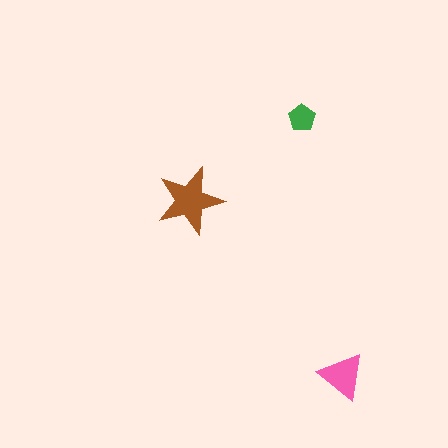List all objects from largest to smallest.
The brown star, the pink triangle, the green pentagon.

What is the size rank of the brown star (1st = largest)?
1st.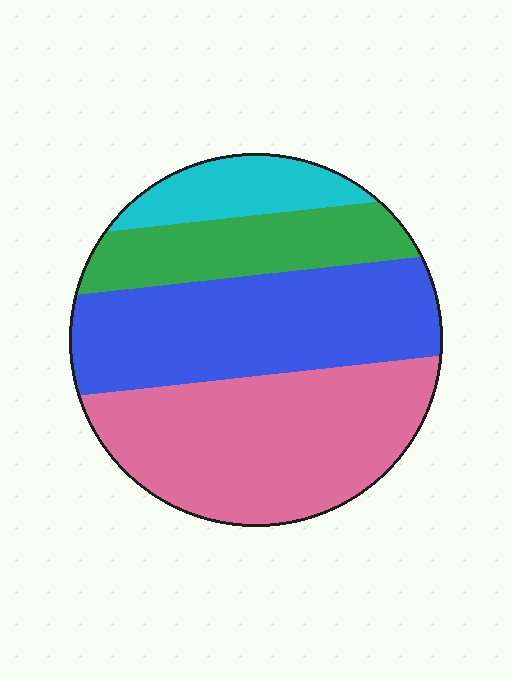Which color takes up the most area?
Pink, at roughly 40%.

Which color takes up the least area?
Cyan, at roughly 10%.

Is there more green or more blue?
Blue.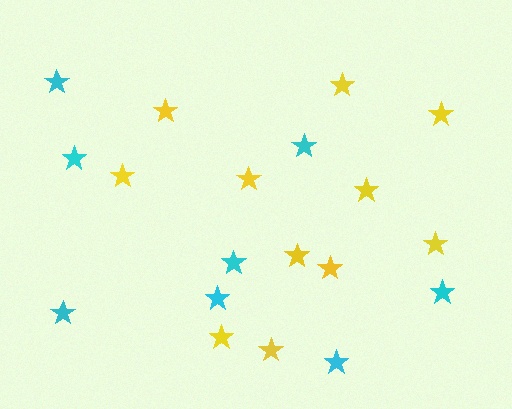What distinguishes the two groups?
There are 2 groups: one group of yellow stars (11) and one group of cyan stars (8).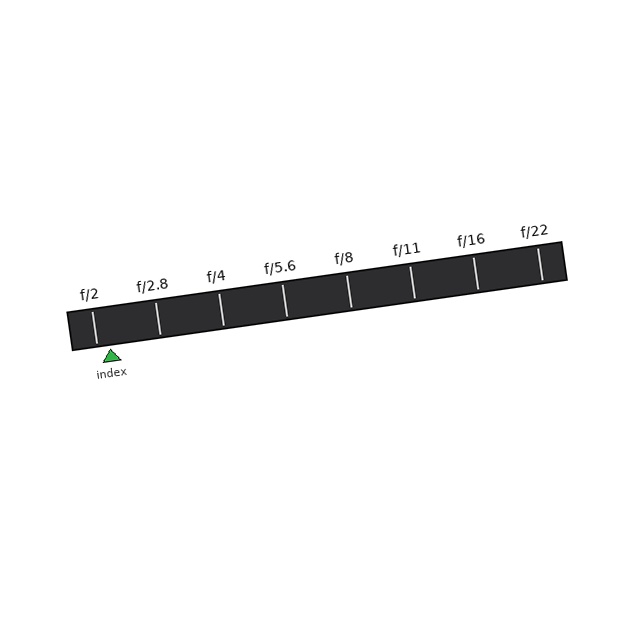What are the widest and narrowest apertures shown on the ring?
The widest aperture shown is f/2 and the narrowest is f/22.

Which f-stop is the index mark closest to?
The index mark is closest to f/2.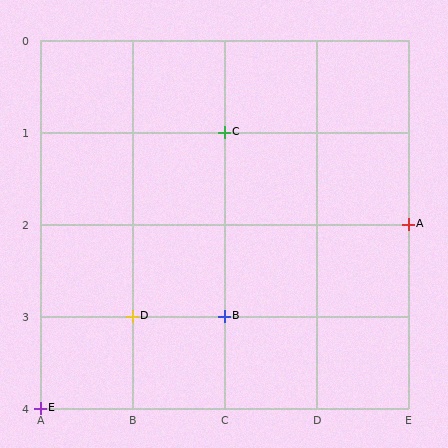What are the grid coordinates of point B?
Point B is at grid coordinates (C, 3).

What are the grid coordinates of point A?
Point A is at grid coordinates (E, 2).